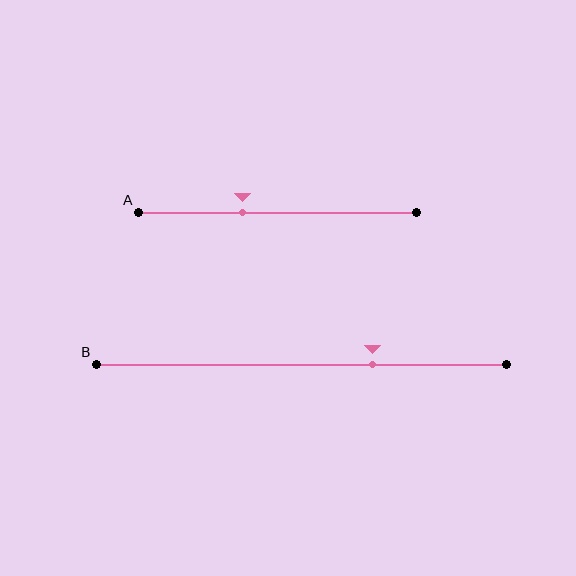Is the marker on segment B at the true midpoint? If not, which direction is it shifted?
No, the marker on segment B is shifted to the right by about 17% of the segment length.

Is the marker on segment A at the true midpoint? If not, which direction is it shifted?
No, the marker on segment A is shifted to the left by about 13% of the segment length.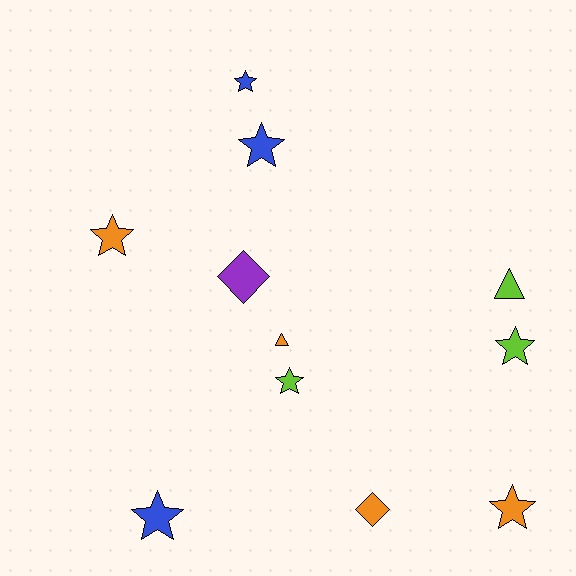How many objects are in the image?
There are 11 objects.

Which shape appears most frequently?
Star, with 7 objects.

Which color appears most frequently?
Orange, with 4 objects.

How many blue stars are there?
There are 3 blue stars.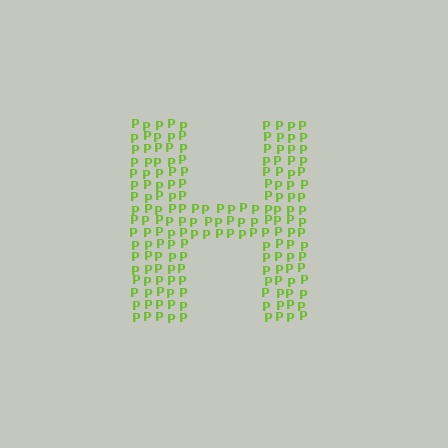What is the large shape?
The large shape is the letter H.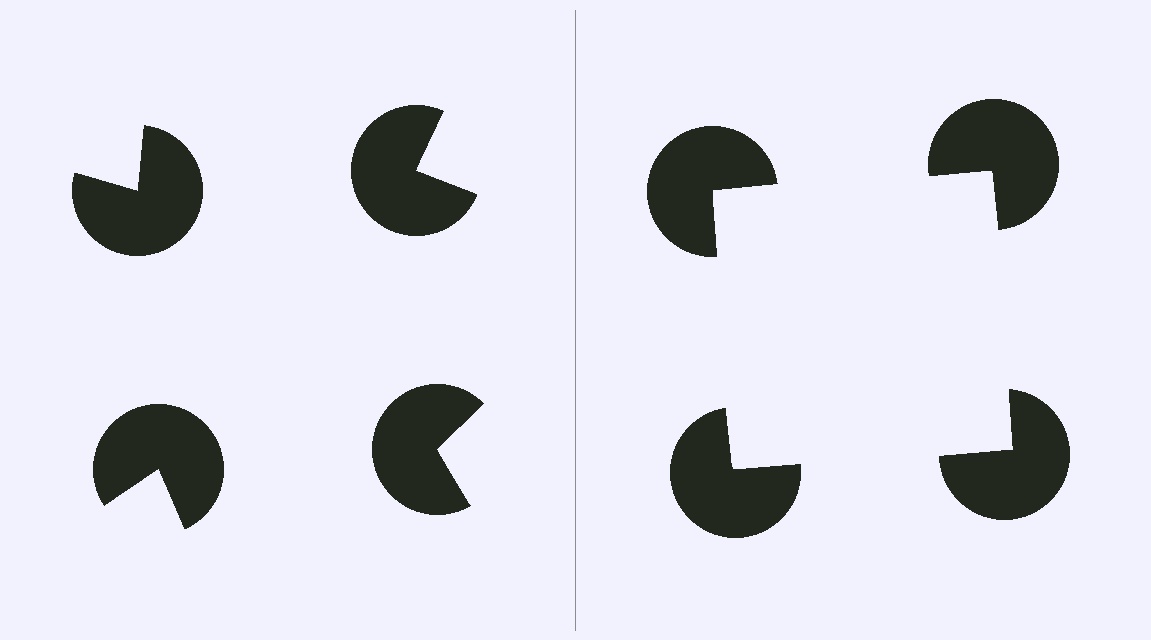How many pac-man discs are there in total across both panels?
8 — 4 on each side.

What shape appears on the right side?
An illusory square.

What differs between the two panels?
The pac-man discs are positioned identically on both sides; only the wedge orientations differ. On the right they align to a square; on the left they are misaligned.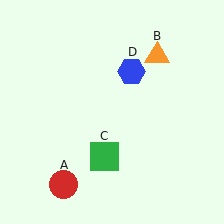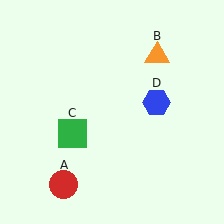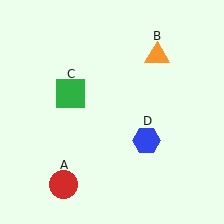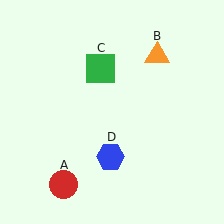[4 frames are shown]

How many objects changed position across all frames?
2 objects changed position: green square (object C), blue hexagon (object D).